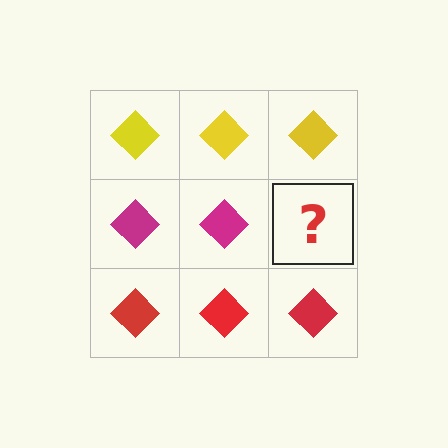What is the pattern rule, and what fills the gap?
The rule is that each row has a consistent color. The gap should be filled with a magenta diamond.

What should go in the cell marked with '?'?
The missing cell should contain a magenta diamond.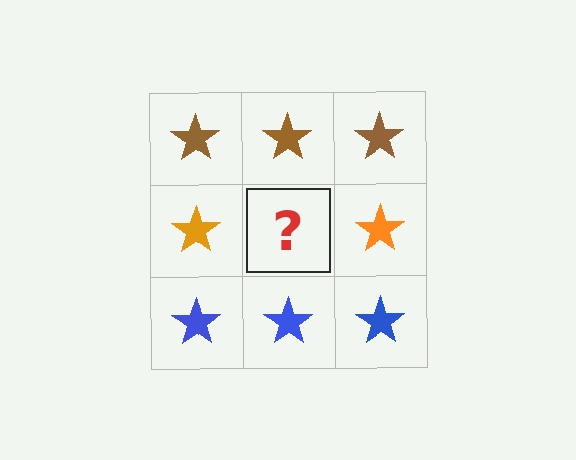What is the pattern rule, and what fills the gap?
The rule is that each row has a consistent color. The gap should be filled with an orange star.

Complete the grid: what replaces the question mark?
The question mark should be replaced with an orange star.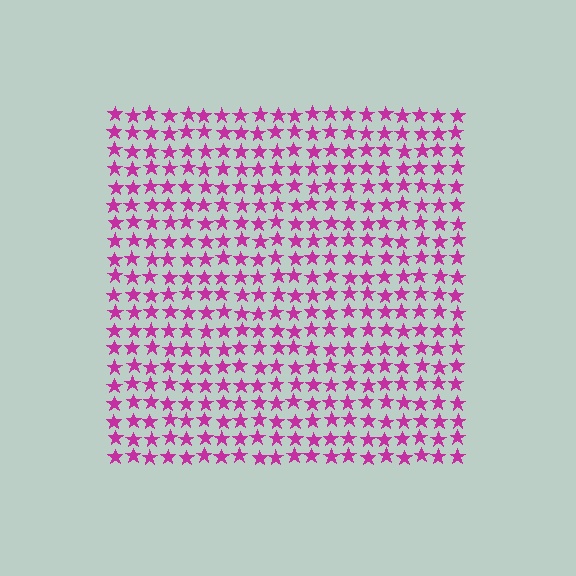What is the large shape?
The large shape is a square.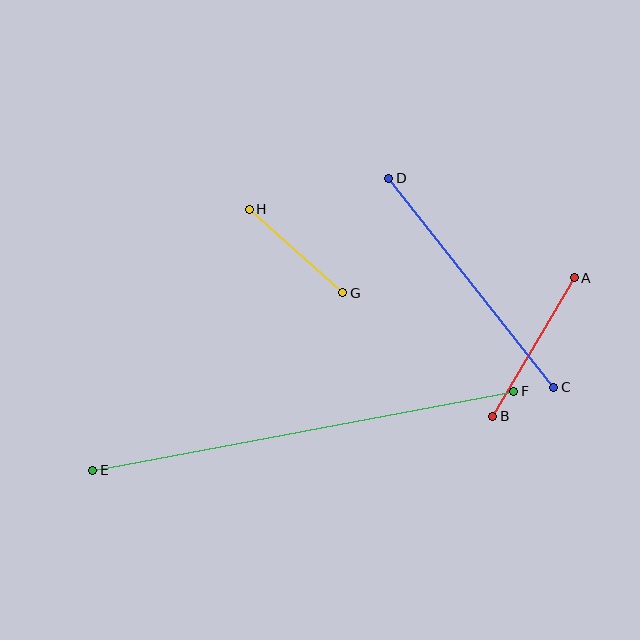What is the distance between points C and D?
The distance is approximately 266 pixels.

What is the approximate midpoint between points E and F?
The midpoint is at approximately (303, 431) pixels.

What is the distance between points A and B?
The distance is approximately 161 pixels.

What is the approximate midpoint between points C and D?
The midpoint is at approximately (471, 283) pixels.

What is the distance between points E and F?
The distance is approximately 429 pixels.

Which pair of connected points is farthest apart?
Points E and F are farthest apart.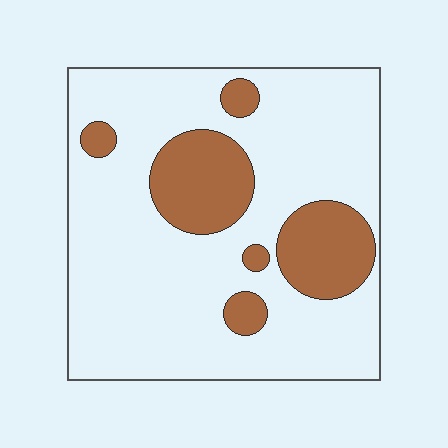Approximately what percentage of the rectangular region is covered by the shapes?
Approximately 20%.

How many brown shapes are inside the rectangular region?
6.